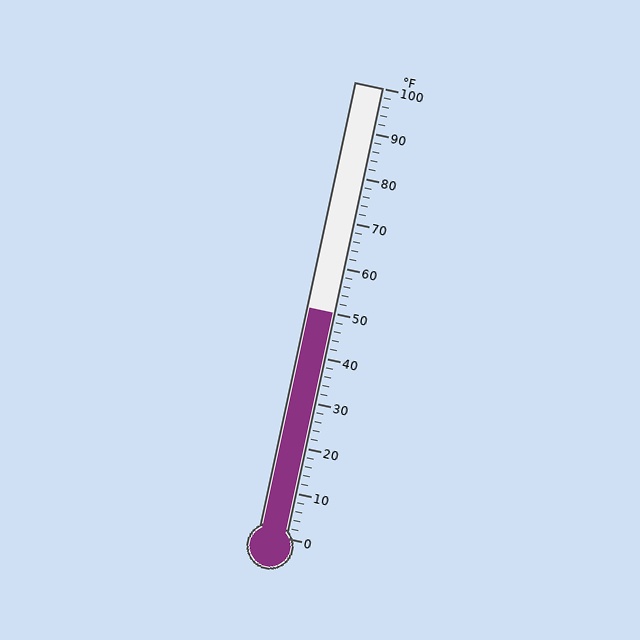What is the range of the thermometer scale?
The thermometer scale ranges from 0°F to 100°F.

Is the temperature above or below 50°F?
The temperature is at 50°F.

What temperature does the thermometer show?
The thermometer shows approximately 50°F.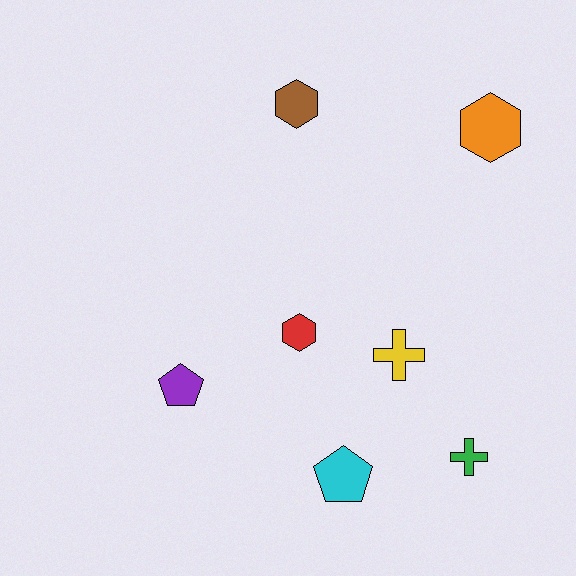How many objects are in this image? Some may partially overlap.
There are 7 objects.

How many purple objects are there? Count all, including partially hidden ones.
There is 1 purple object.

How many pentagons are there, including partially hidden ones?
There are 2 pentagons.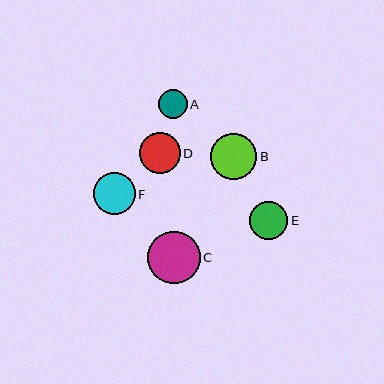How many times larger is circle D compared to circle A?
Circle D is approximately 1.4 times the size of circle A.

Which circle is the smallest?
Circle A is the smallest with a size of approximately 29 pixels.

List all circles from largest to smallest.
From largest to smallest: C, B, F, D, E, A.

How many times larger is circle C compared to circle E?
Circle C is approximately 1.4 times the size of circle E.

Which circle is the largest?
Circle C is the largest with a size of approximately 53 pixels.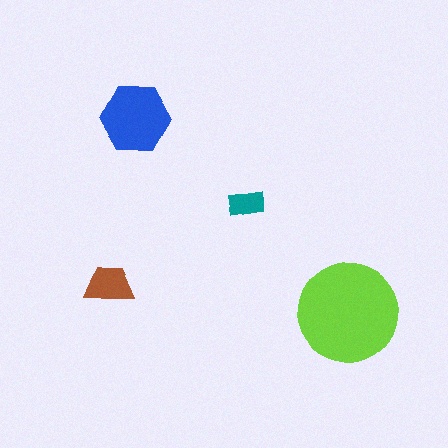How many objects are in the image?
There are 4 objects in the image.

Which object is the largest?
The lime circle.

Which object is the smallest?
The teal rectangle.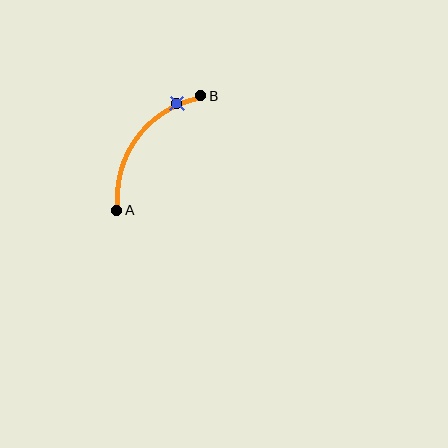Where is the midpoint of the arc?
The arc midpoint is the point on the curve farthest from the straight line joining A and B. It sits above and to the left of that line.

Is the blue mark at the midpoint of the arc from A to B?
No. The blue mark lies on the arc but is closer to endpoint B. The arc midpoint would be at the point on the curve equidistant along the arc from both A and B.